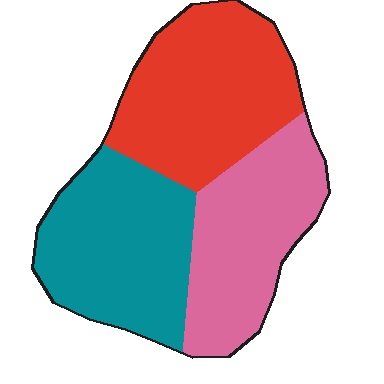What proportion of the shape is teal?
Teal covers 34% of the shape.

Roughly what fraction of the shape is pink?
Pink covers 30% of the shape.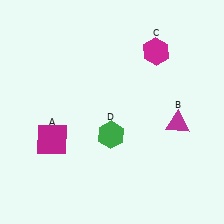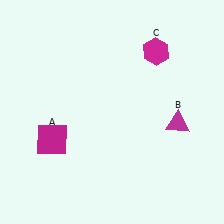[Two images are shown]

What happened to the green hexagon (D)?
The green hexagon (D) was removed in Image 2. It was in the bottom-left area of Image 1.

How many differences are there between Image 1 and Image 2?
There is 1 difference between the two images.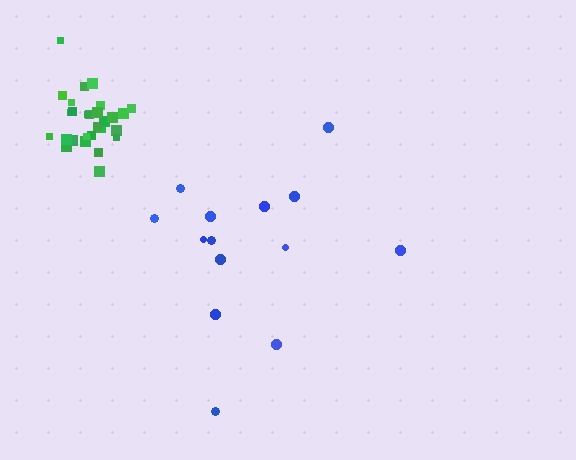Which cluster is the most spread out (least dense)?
Blue.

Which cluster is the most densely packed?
Green.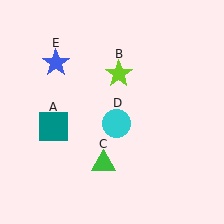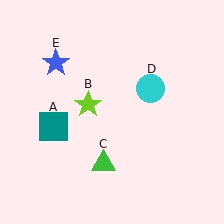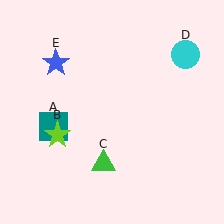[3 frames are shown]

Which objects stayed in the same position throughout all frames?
Teal square (object A) and green triangle (object C) and blue star (object E) remained stationary.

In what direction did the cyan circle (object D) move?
The cyan circle (object D) moved up and to the right.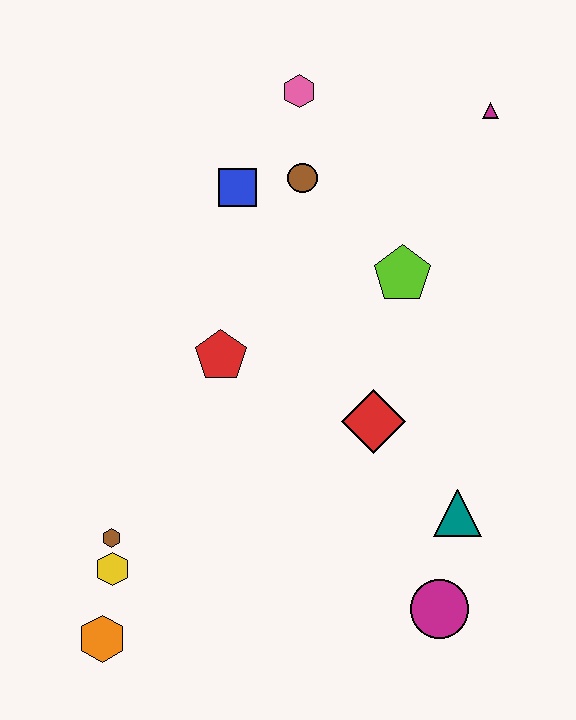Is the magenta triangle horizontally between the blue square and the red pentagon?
No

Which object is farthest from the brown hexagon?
The magenta triangle is farthest from the brown hexagon.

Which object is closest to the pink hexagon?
The brown circle is closest to the pink hexagon.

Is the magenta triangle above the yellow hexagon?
Yes